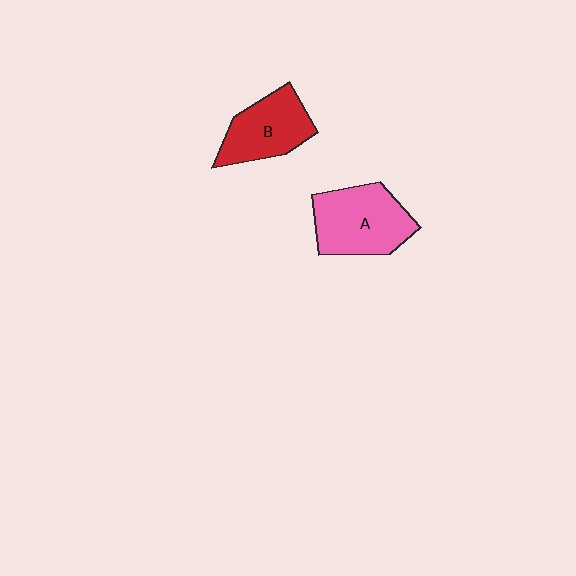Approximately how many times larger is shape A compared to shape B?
Approximately 1.2 times.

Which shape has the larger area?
Shape A (pink).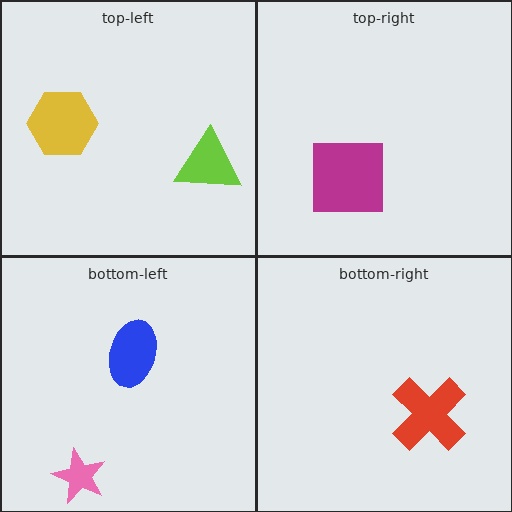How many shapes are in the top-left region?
2.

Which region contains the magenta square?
The top-right region.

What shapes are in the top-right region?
The magenta square.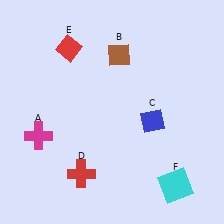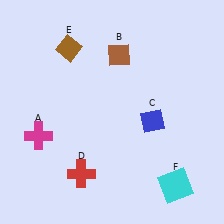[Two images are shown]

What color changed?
The diamond (E) changed from red in Image 1 to brown in Image 2.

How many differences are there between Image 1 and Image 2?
There is 1 difference between the two images.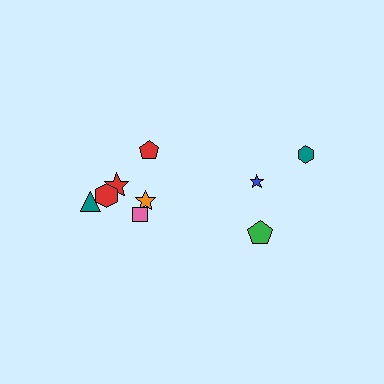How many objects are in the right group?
There are 3 objects.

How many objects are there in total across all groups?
There are 9 objects.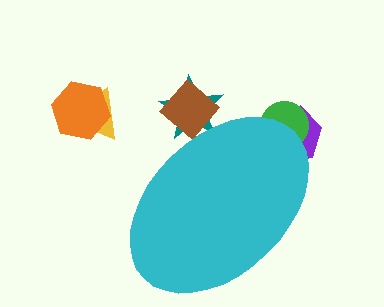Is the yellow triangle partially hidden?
No, the yellow triangle is fully visible.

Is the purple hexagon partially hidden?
Yes, the purple hexagon is partially hidden behind the cyan ellipse.